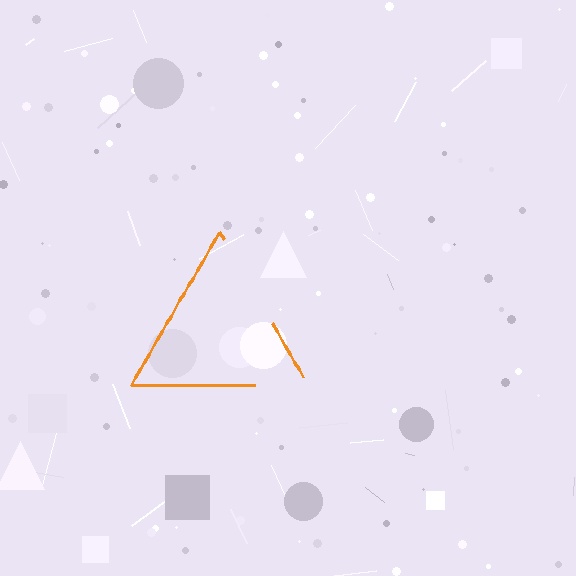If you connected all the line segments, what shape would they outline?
They would outline a triangle.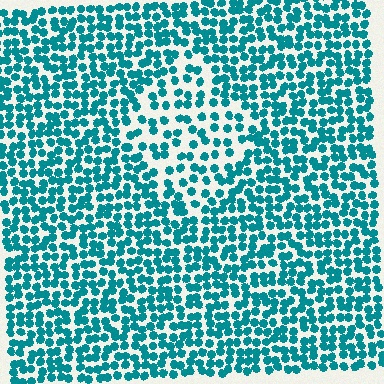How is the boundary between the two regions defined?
The boundary is defined by a change in element density (approximately 1.7x ratio). All elements are the same color, size, and shape.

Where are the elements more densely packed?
The elements are more densely packed outside the diamond boundary.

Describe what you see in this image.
The image contains small teal elements arranged at two different densities. A diamond-shaped region is visible where the elements are less densely packed than the surrounding area.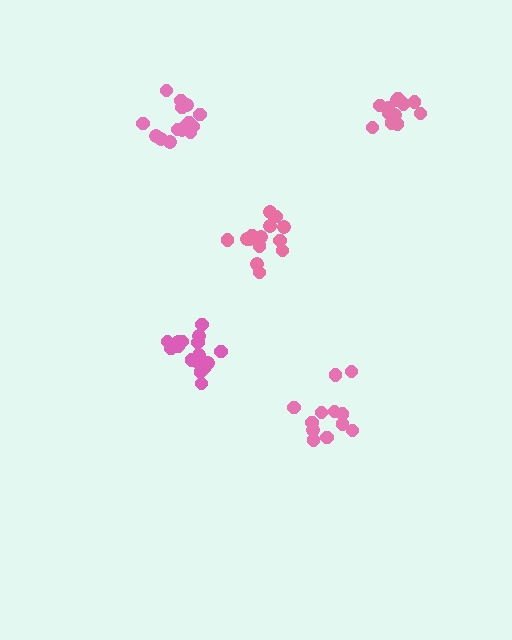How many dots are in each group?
Group 1: 12 dots, Group 2: 16 dots, Group 3: 12 dots, Group 4: 14 dots, Group 5: 15 dots (69 total).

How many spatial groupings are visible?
There are 5 spatial groupings.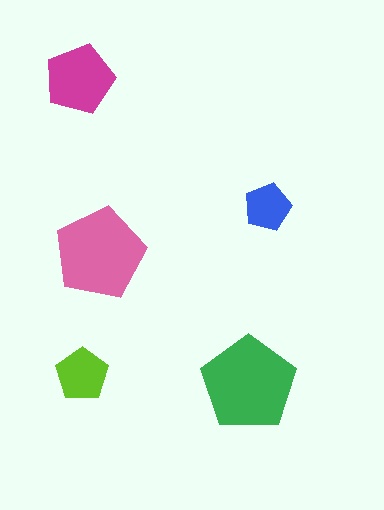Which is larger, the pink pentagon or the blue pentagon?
The pink one.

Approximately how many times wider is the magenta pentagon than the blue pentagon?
About 1.5 times wider.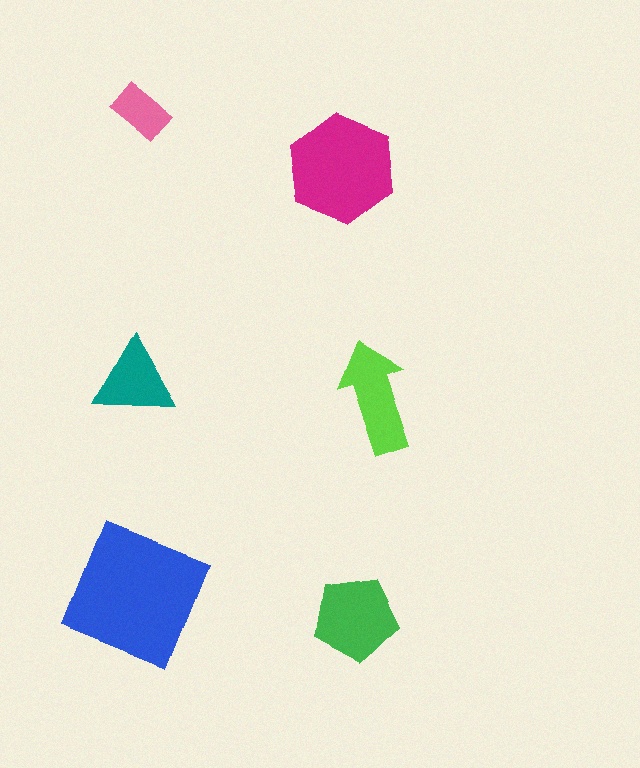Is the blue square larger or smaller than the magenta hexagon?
Larger.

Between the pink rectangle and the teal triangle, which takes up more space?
The teal triangle.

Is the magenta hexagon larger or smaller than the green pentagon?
Larger.